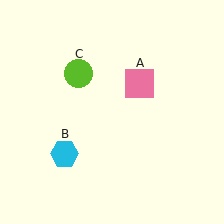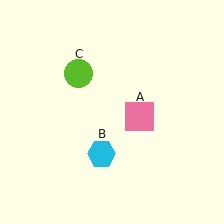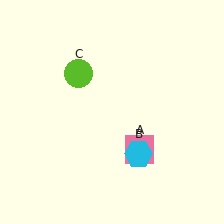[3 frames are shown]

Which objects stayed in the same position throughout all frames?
Lime circle (object C) remained stationary.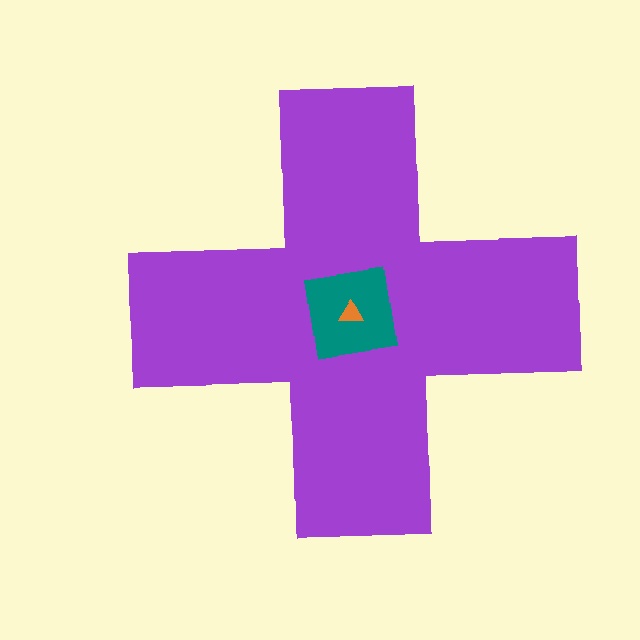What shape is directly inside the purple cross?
The teal square.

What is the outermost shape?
The purple cross.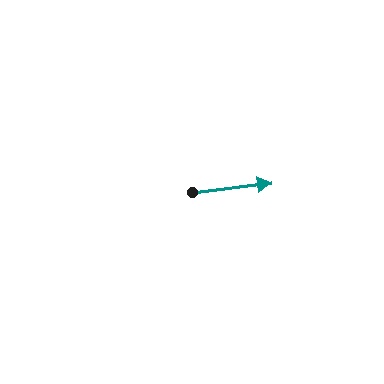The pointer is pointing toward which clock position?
Roughly 3 o'clock.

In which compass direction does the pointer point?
East.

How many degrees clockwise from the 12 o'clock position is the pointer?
Approximately 83 degrees.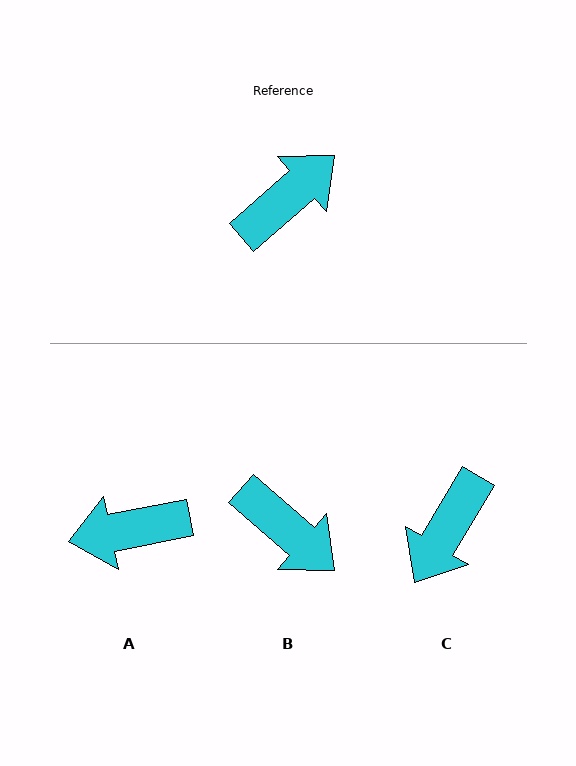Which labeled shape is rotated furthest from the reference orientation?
C, about 163 degrees away.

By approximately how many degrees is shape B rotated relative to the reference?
Approximately 83 degrees clockwise.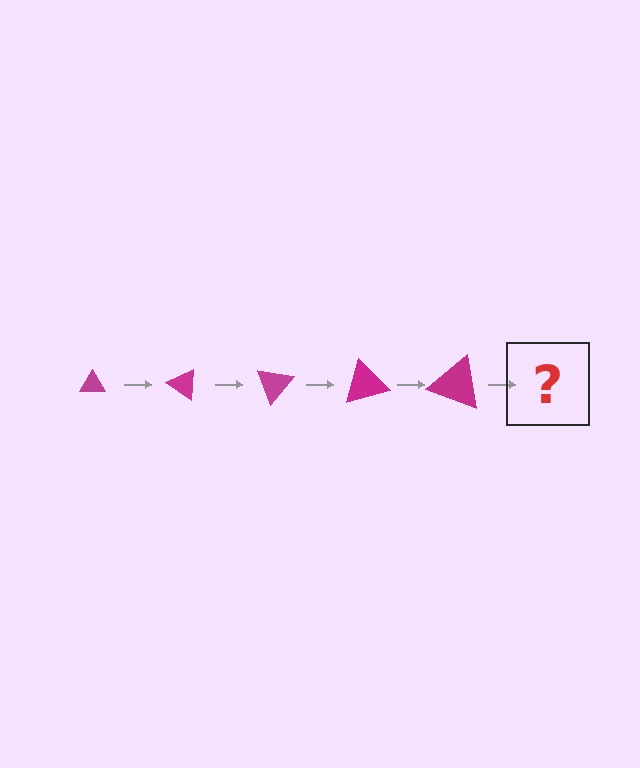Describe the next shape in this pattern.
It should be a triangle, larger than the previous one and rotated 175 degrees from the start.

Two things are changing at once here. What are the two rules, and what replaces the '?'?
The two rules are that the triangle grows larger each step and it rotates 35 degrees each step. The '?' should be a triangle, larger than the previous one and rotated 175 degrees from the start.